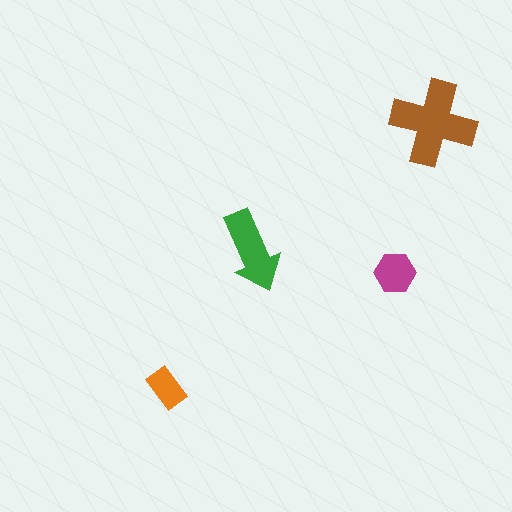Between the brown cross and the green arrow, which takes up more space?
The brown cross.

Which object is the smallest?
The orange rectangle.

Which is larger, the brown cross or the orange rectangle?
The brown cross.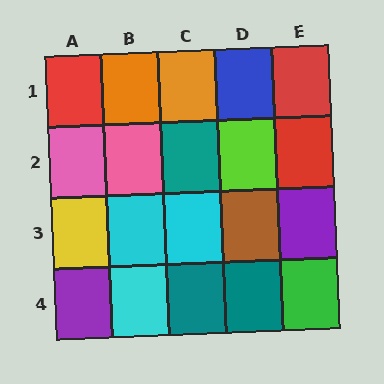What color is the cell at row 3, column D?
Brown.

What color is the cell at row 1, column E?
Red.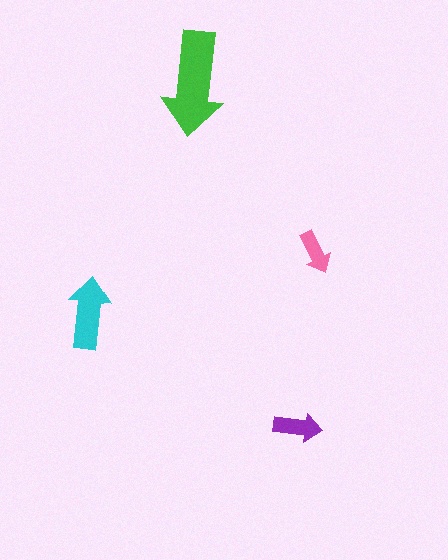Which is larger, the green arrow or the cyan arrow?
The green one.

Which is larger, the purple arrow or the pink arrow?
The purple one.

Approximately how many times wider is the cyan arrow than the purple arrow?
About 1.5 times wider.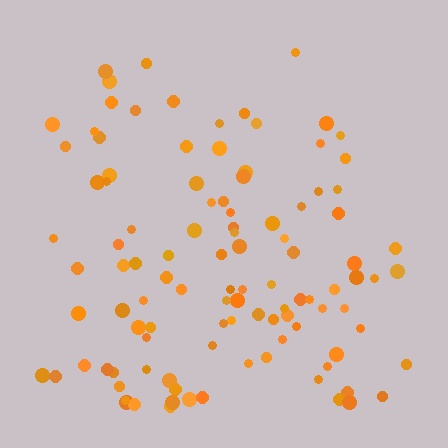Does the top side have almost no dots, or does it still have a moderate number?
Still a moderate number, just noticeably fewer than the bottom.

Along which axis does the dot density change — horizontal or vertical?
Vertical.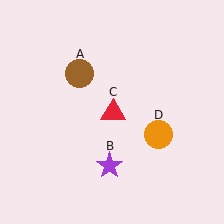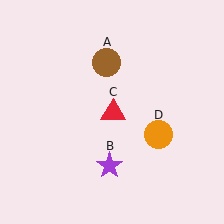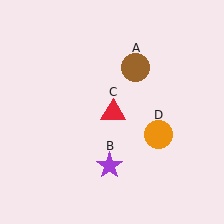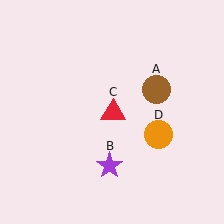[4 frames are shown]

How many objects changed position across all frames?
1 object changed position: brown circle (object A).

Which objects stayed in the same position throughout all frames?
Purple star (object B) and red triangle (object C) and orange circle (object D) remained stationary.